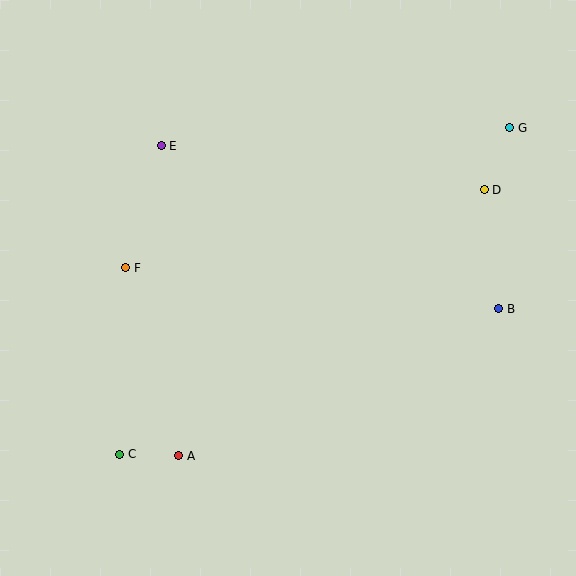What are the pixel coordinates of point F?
Point F is at (126, 268).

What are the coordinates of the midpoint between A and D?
The midpoint between A and D is at (331, 323).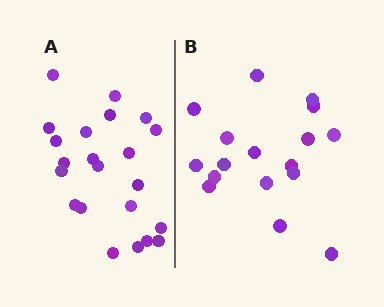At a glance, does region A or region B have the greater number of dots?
Region A (the left region) has more dots.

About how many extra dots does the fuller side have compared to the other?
Region A has about 5 more dots than region B.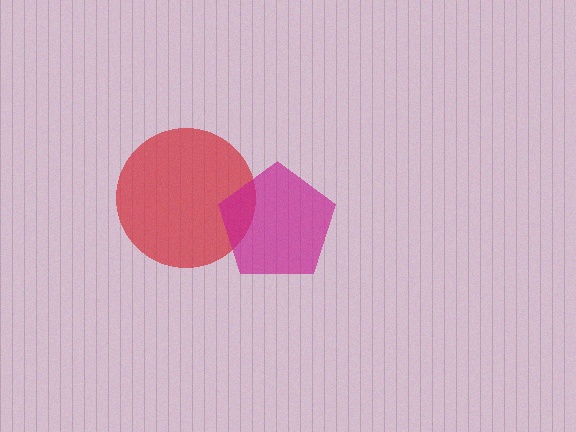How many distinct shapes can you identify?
There are 2 distinct shapes: a red circle, a magenta pentagon.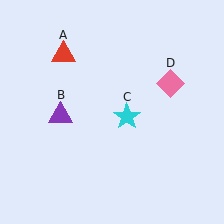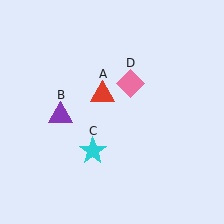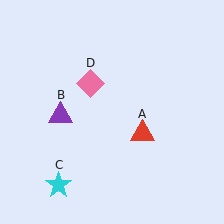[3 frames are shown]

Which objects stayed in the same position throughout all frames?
Purple triangle (object B) remained stationary.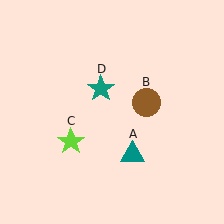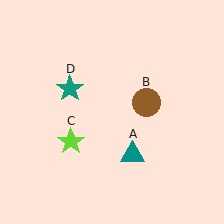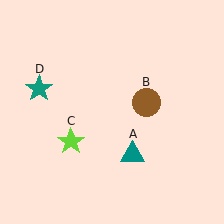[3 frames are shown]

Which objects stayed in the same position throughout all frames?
Teal triangle (object A) and brown circle (object B) and lime star (object C) remained stationary.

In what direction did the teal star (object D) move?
The teal star (object D) moved left.